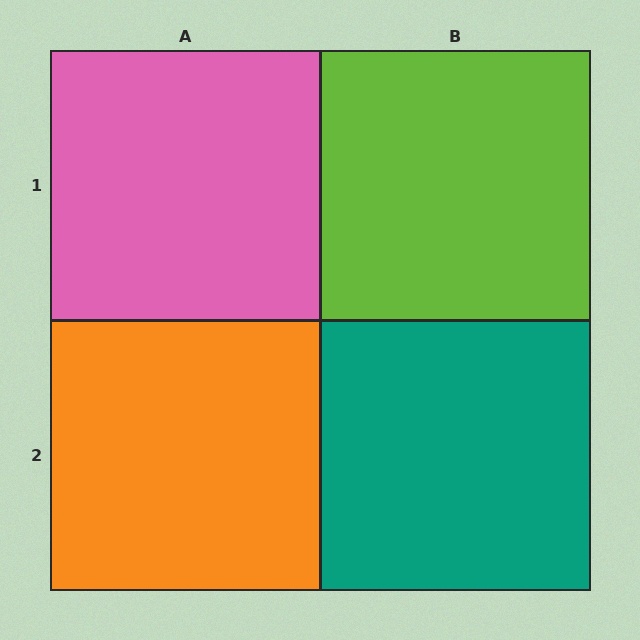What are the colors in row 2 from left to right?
Orange, teal.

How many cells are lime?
1 cell is lime.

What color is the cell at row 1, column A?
Pink.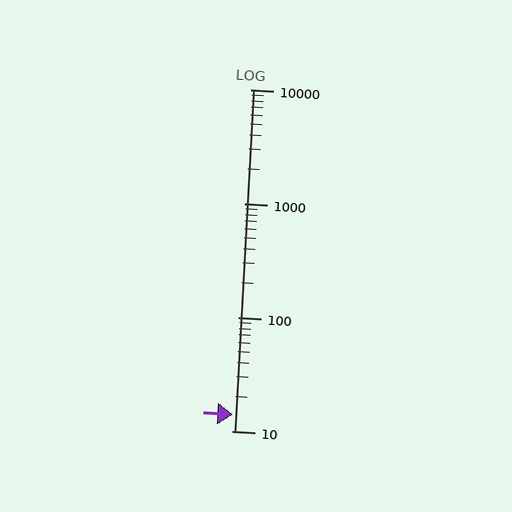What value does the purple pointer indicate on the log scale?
The pointer indicates approximately 14.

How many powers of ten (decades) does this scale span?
The scale spans 3 decades, from 10 to 10000.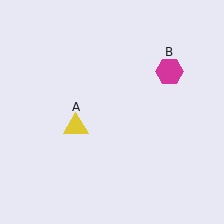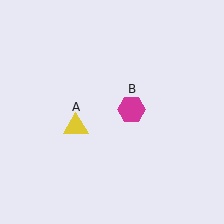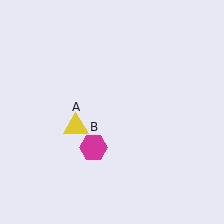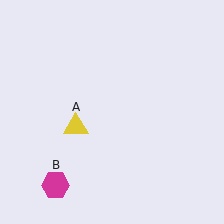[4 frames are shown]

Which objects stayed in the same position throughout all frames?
Yellow triangle (object A) remained stationary.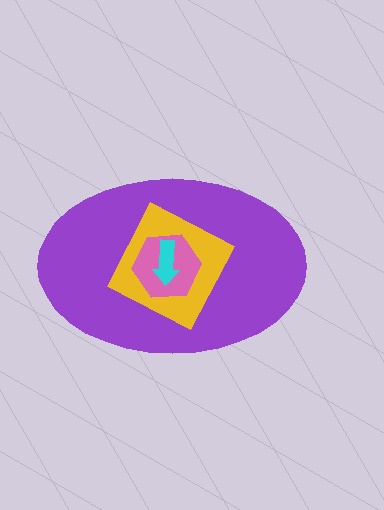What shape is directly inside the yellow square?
The pink hexagon.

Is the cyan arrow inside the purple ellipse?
Yes.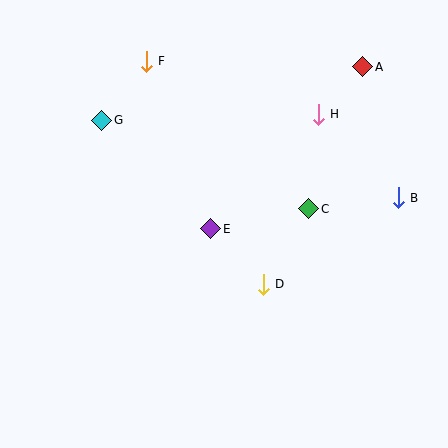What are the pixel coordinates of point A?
Point A is at (363, 67).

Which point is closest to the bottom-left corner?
Point E is closest to the bottom-left corner.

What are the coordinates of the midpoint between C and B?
The midpoint between C and B is at (353, 203).